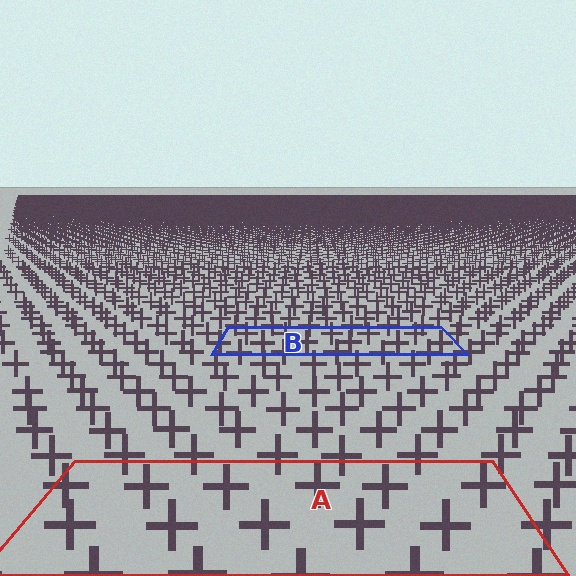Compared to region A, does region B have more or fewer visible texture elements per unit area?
Region B has more texture elements per unit area — they are packed more densely because it is farther away.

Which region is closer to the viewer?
Region A is closer. The texture elements there are larger and more spread out.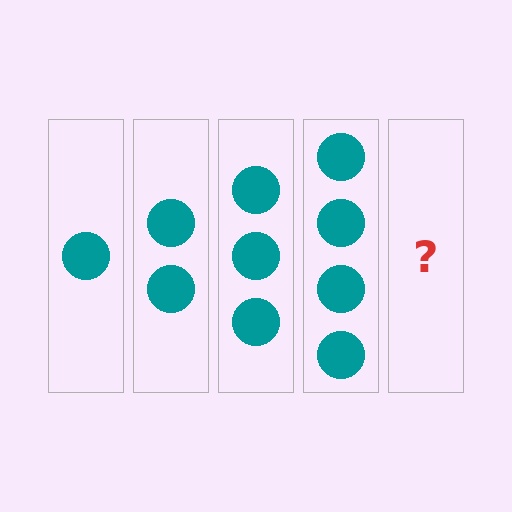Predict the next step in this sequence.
The next step is 5 circles.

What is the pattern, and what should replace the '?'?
The pattern is that each step adds one more circle. The '?' should be 5 circles.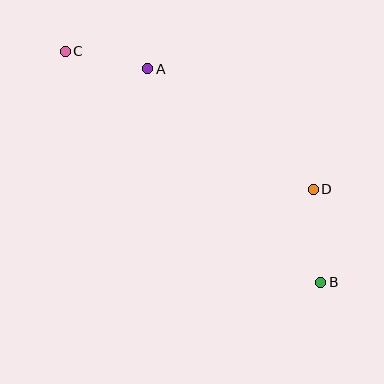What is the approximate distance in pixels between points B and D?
The distance between B and D is approximately 93 pixels.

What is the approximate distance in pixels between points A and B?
The distance between A and B is approximately 275 pixels.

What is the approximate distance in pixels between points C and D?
The distance between C and D is approximately 284 pixels.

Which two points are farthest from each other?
Points B and C are farthest from each other.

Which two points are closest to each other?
Points A and C are closest to each other.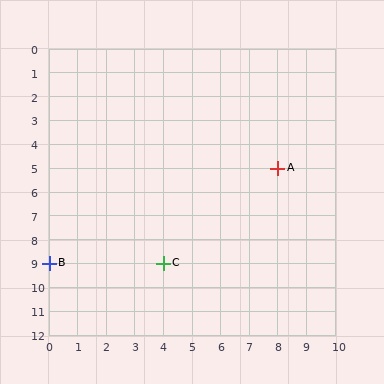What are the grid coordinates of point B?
Point B is at grid coordinates (0, 9).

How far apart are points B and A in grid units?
Points B and A are 8 columns and 4 rows apart (about 8.9 grid units diagonally).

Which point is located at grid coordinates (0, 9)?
Point B is at (0, 9).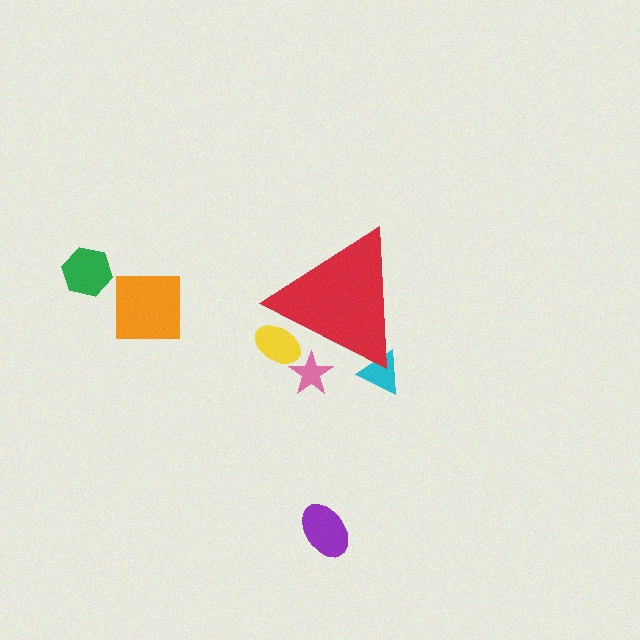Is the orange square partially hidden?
No, the orange square is fully visible.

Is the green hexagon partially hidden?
No, the green hexagon is fully visible.